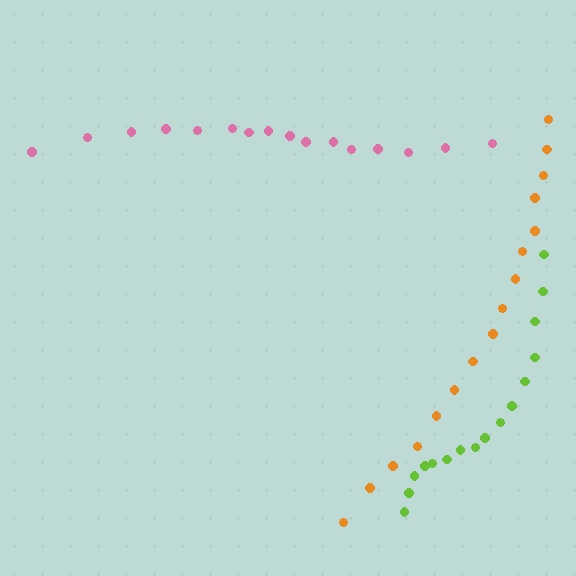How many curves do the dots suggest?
There are 3 distinct paths.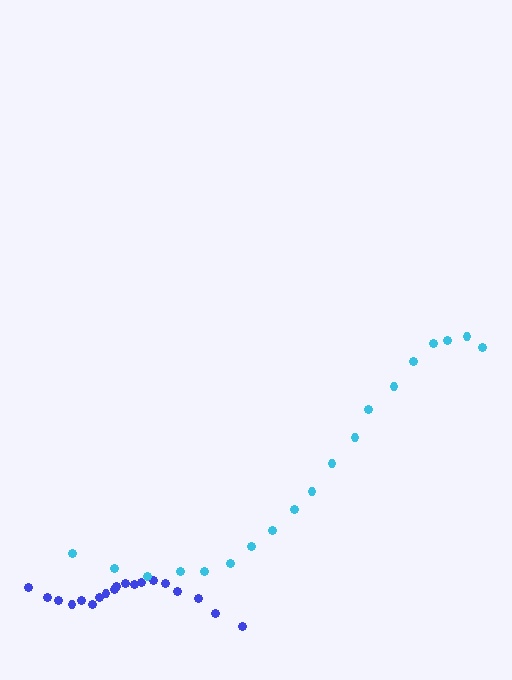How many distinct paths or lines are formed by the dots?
There are 2 distinct paths.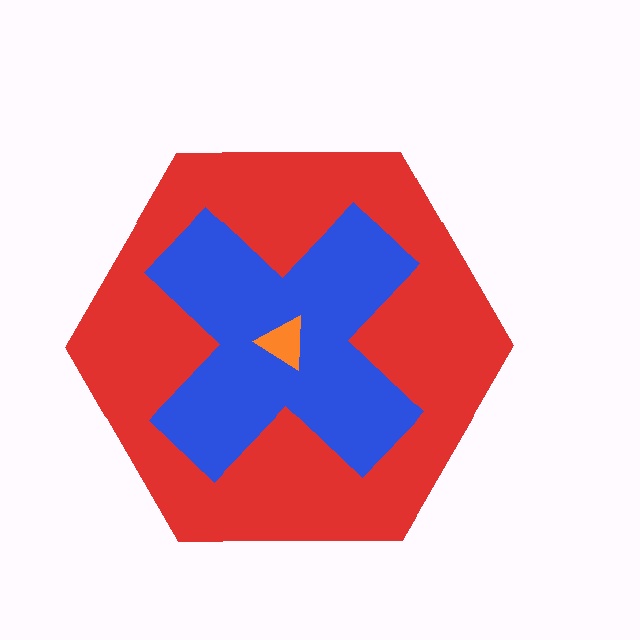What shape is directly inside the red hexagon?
The blue cross.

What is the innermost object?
The orange triangle.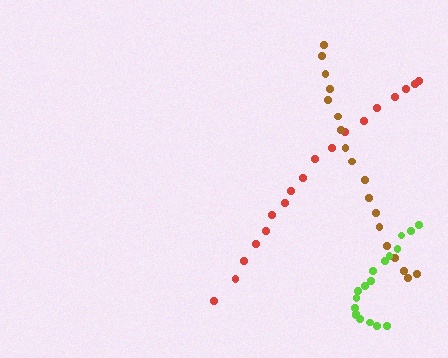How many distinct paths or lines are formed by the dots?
There are 3 distinct paths.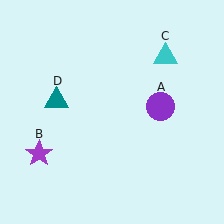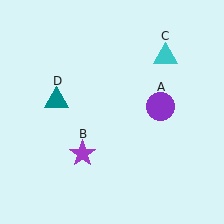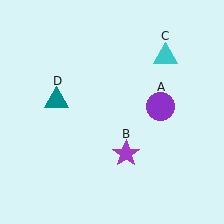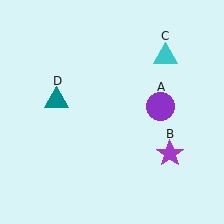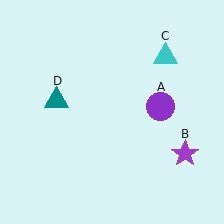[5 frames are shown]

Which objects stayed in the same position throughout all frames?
Purple circle (object A) and cyan triangle (object C) and teal triangle (object D) remained stationary.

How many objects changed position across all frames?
1 object changed position: purple star (object B).